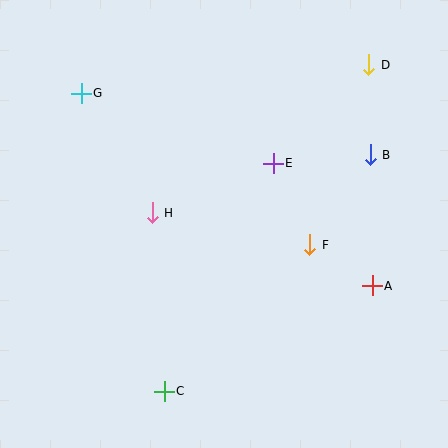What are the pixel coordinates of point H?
Point H is at (152, 213).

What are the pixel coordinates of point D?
Point D is at (369, 65).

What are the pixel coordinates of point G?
Point G is at (81, 94).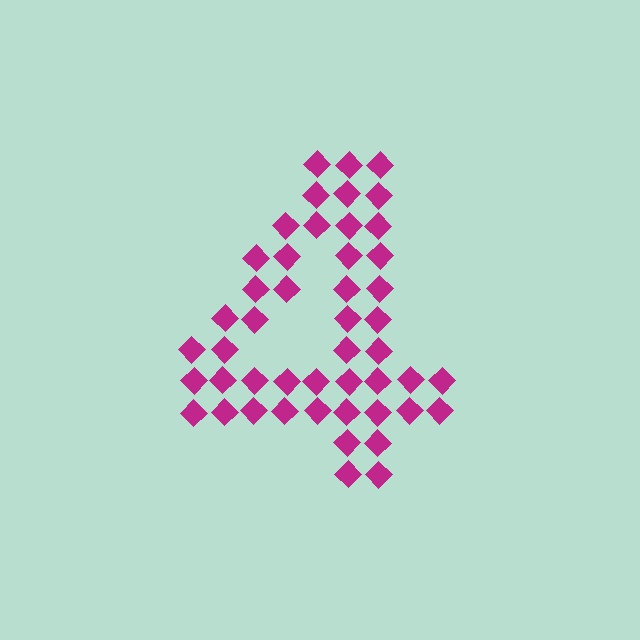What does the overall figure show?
The overall figure shows the digit 4.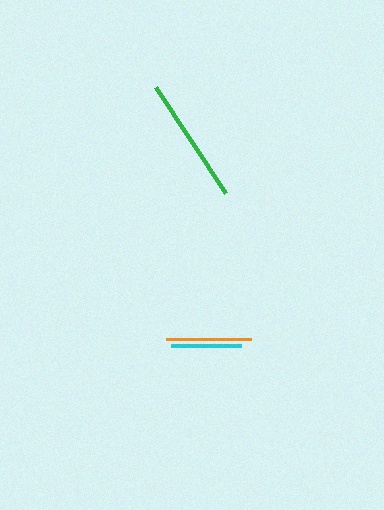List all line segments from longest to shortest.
From longest to shortest: green, orange, cyan.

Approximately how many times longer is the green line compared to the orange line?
The green line is approximately 1.5 times the length of the orange line.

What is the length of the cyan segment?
The cyan segment is approximately 70 pixels long.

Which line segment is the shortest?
The cyan line is the shortest at approximately 70 pixels.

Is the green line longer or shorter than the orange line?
The green line is longer than the orange line.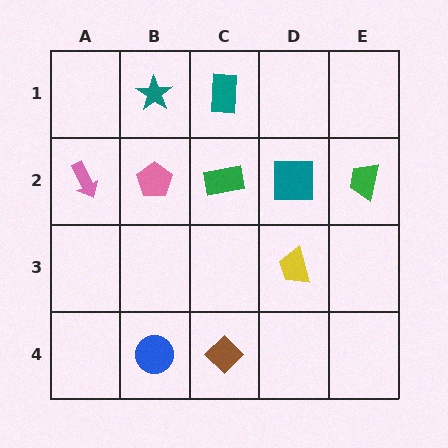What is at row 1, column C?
A teal rectangle.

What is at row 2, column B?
A pink pentagon.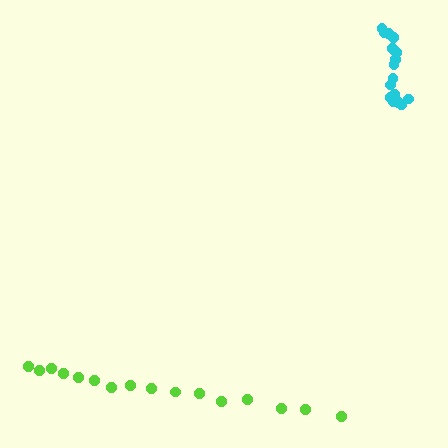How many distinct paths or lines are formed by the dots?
There are 2 distinct paths.